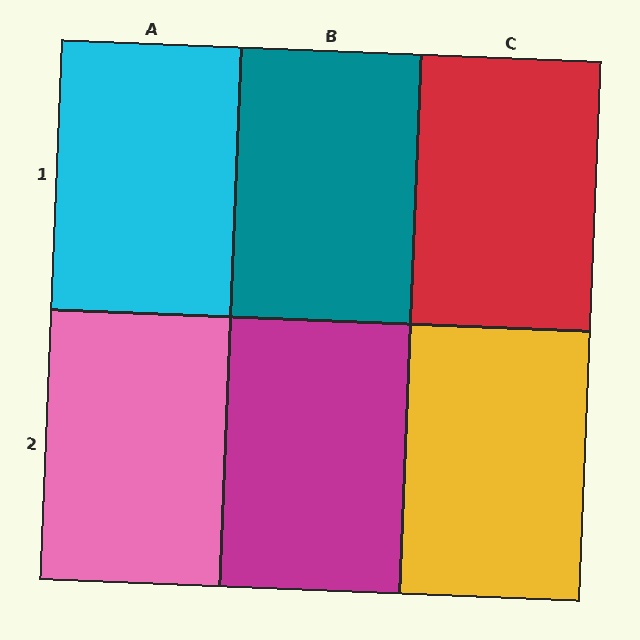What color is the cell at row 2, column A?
Pink.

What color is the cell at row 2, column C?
Yellow.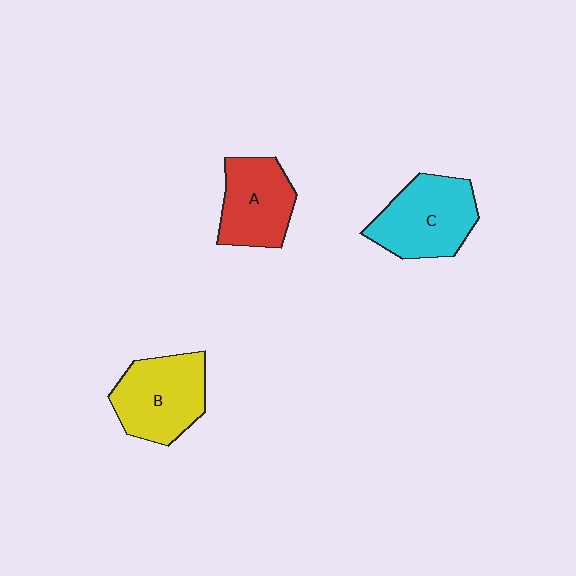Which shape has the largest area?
Shape C (cyan).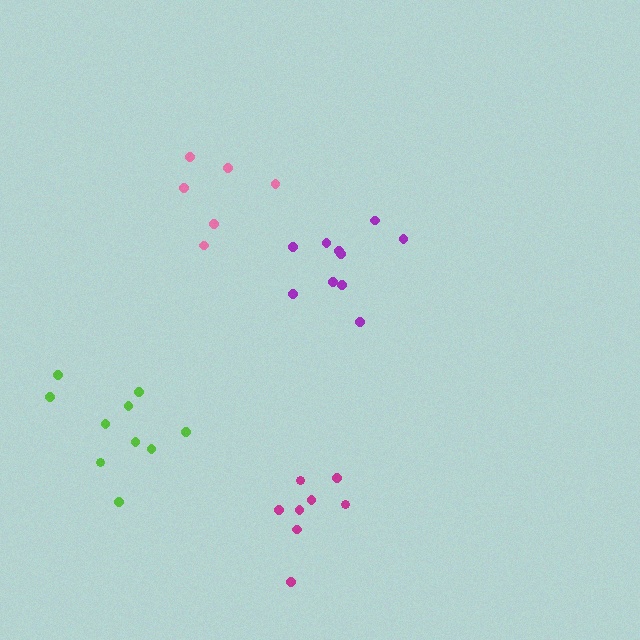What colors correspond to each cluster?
The clusters are colored: magenta, pink, purple, lime.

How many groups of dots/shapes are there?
There are 4 groups.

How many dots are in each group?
Group 1: 8 dots, Group 2: 6 dots, Group 3: 10 dots, Group 4: 10 dots (34 total).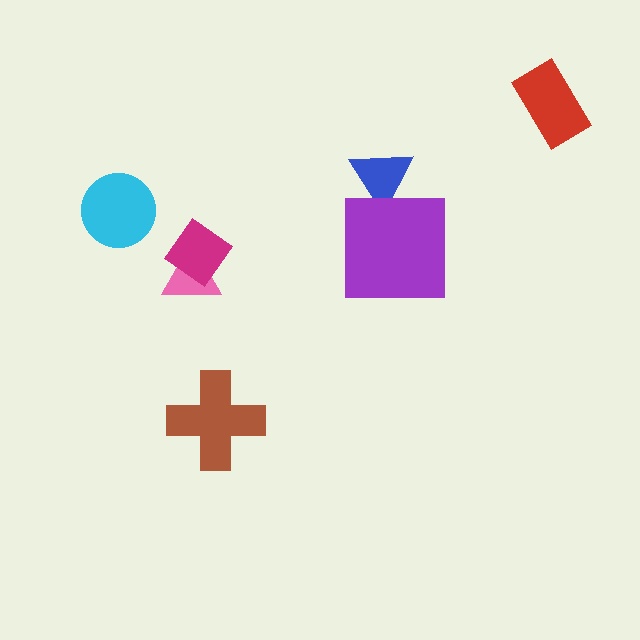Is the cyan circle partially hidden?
No, no other shape covers it.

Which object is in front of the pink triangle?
The magenta diamond is in front of the pink triangle.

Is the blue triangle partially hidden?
Yes, it is partially covered by another shape.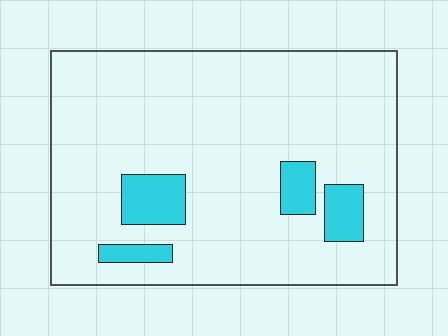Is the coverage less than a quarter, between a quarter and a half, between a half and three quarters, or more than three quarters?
Less than a quarter.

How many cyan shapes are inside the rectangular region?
4.